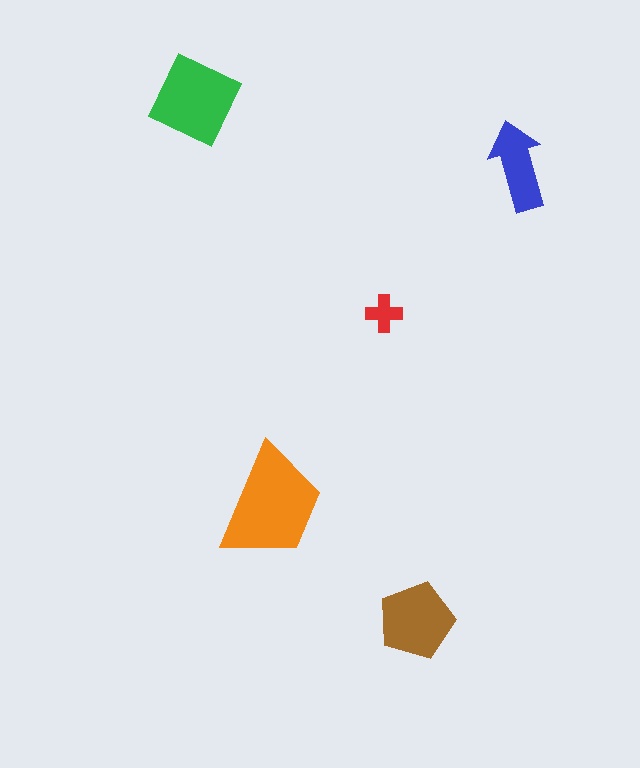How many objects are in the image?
There are 5 objects in the image.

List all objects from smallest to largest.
The red cross, the blue arrow, the brown pentagon, the green square, the orange trapezoid.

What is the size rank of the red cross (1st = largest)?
5th.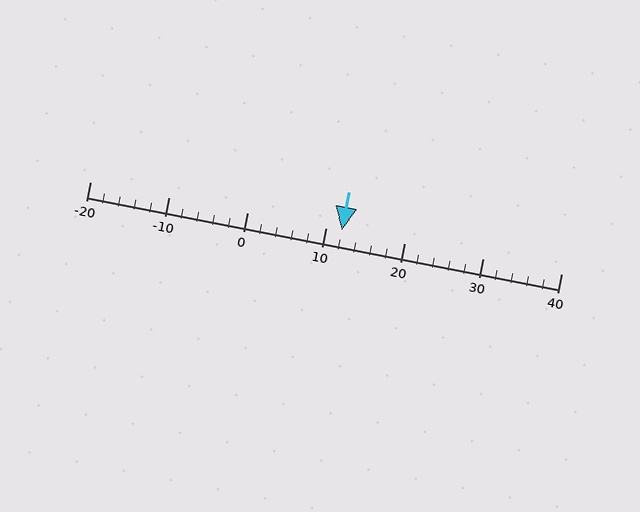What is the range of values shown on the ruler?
The ruler shows values from -20 to 40.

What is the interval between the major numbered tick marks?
The major tick marks are spaced 10 units apart.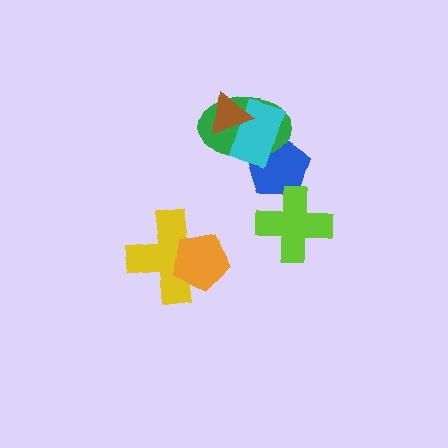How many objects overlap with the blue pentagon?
3 objects overlap with the blue pentagon.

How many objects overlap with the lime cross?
1 object overlaps with the lime cross.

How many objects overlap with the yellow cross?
1 object overlaps with the yellow cross.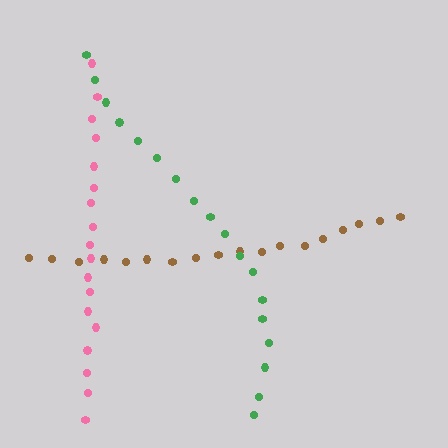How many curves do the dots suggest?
There are 3 distinct paths.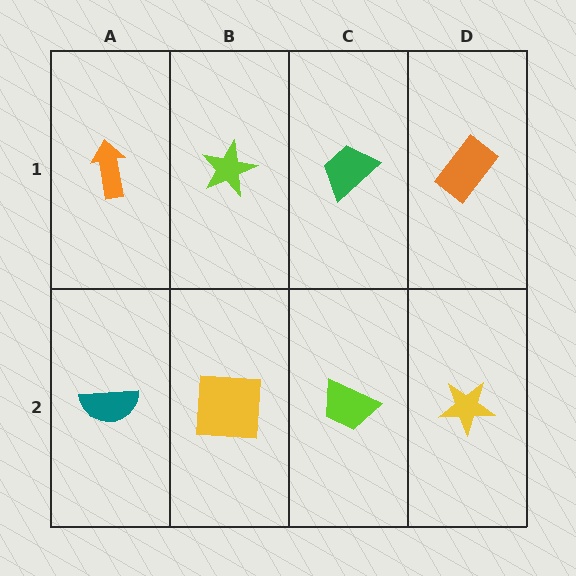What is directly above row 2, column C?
A green trapezoid.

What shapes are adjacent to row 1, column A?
A teal semicircle (row 2, column A), a lime star (row 1, column B).